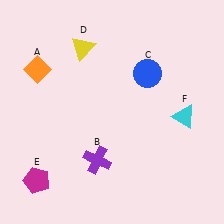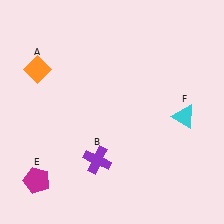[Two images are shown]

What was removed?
The blue circle (C), the yellow triangle (D) were removed in Image 2.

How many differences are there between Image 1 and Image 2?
There are 2 differences between the two images.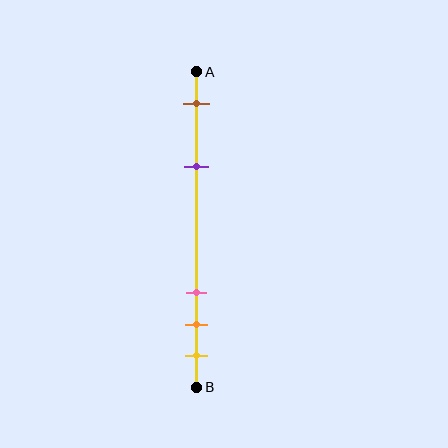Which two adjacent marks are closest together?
The orange and yellow marks are the closest adjacent pair.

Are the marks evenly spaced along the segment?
No, the marks are not evenly spaced.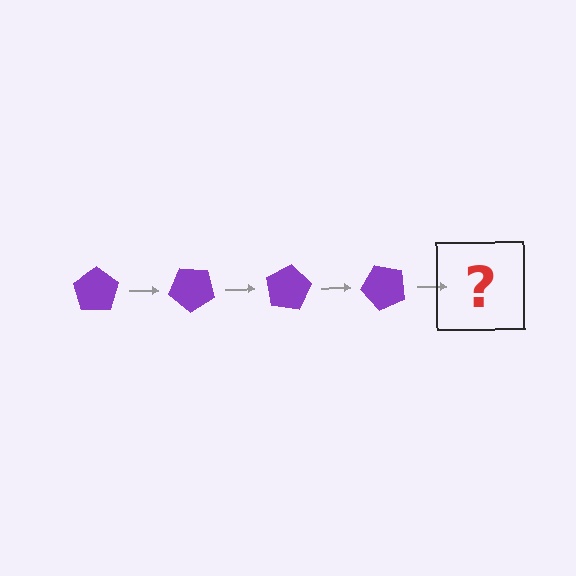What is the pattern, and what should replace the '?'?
The pattern is that the pentagon rotates 40 degrees each step. The '?' should be a purple pentagon rotated 160 degrees.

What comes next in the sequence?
The next element should be a purple pentagon rotated 160 degrees.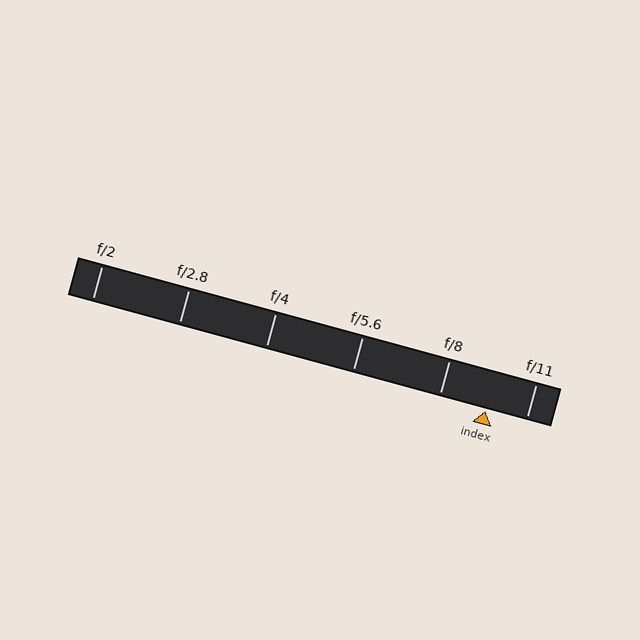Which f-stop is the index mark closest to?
The index mark is closest to f/11.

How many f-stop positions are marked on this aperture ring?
There are 6 f-stop positions marked.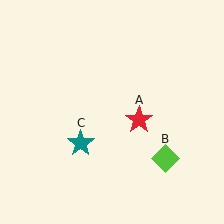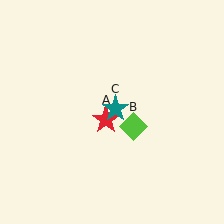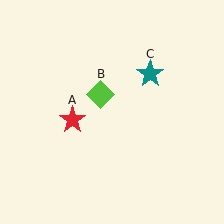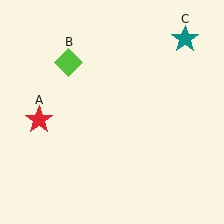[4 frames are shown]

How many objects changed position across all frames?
3 objects changed position: red star (object A), lime diamond (object B), teal star (object C).